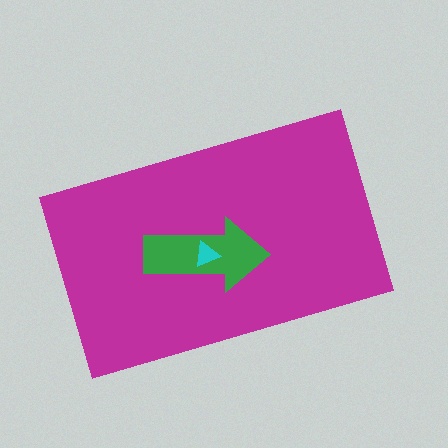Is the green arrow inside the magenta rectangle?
Yes.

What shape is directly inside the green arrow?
The cyan triangle.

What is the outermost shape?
The magenta rectangle.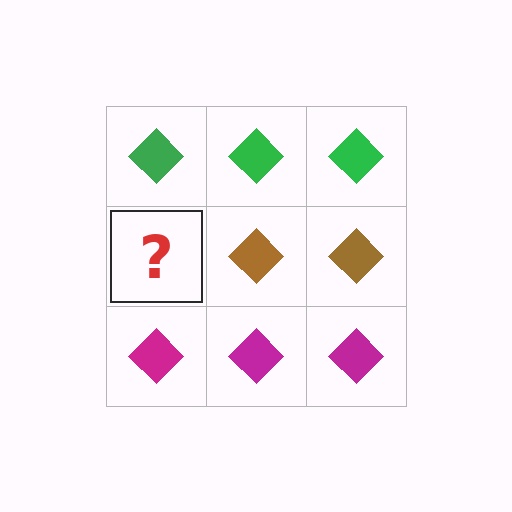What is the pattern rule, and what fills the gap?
The rule is that each row has a consistent color. The gap should be filled with a brown diamond.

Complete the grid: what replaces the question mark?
The question mark should be replaced with a brown diamond.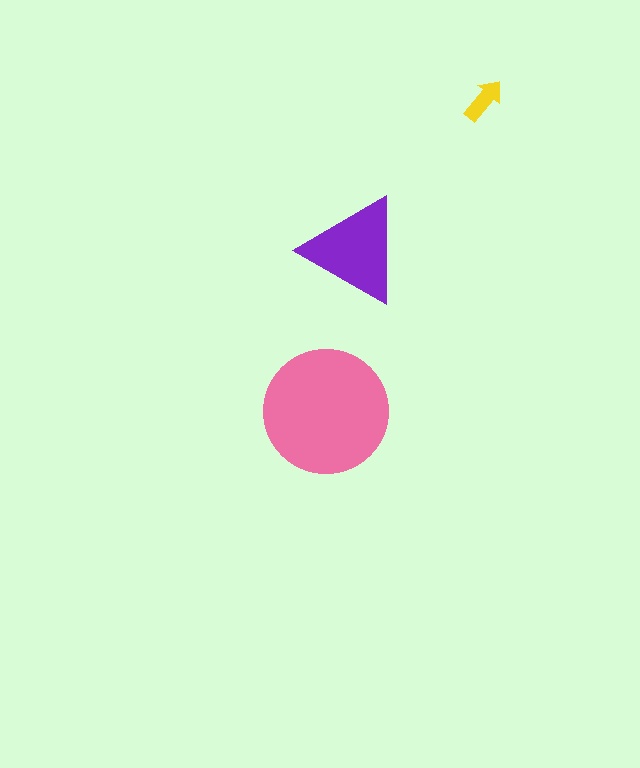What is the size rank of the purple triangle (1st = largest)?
2nd.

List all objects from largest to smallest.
The pink circle, the purple triangle, the yellow arrow.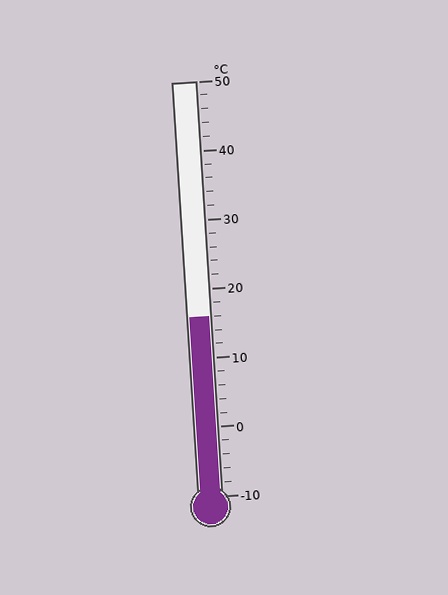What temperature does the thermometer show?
The thermometer shows approximately 16°C.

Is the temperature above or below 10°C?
The temperature is above 10°C.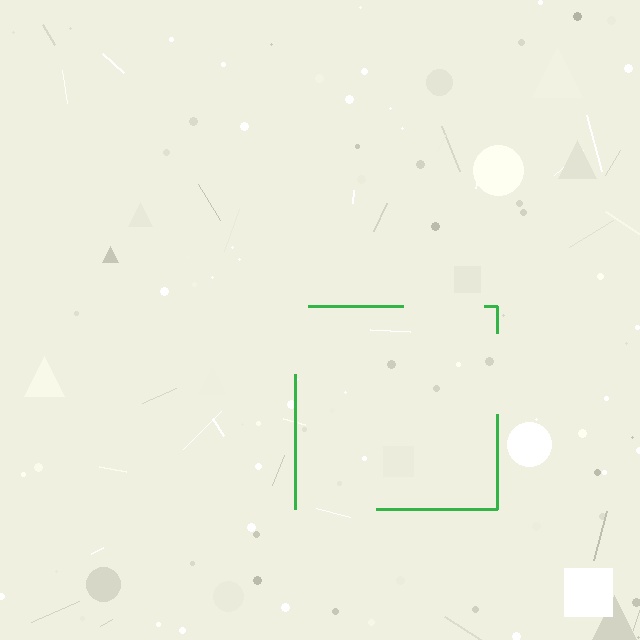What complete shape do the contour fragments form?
The contour fragments form a square.